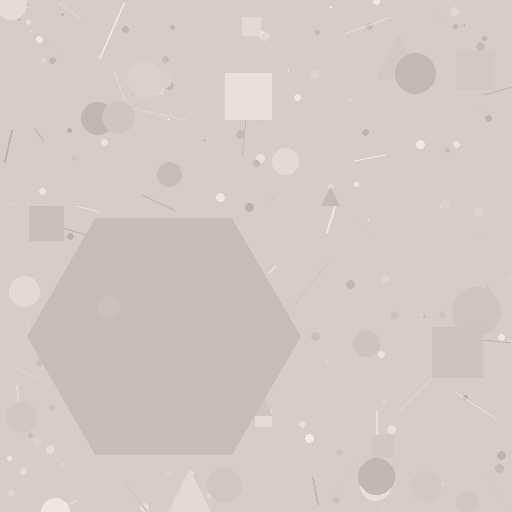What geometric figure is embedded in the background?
A hexagon is embedded in the background.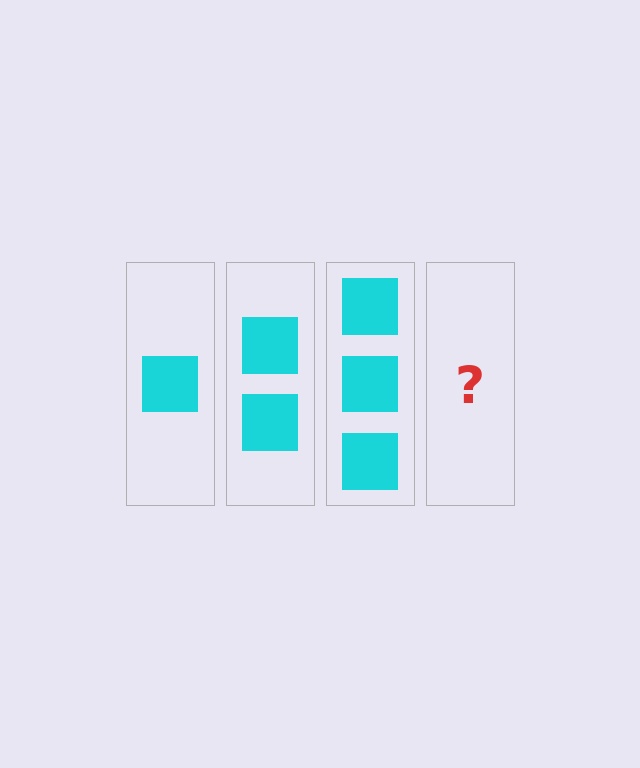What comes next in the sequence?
The next element should be 4 squares.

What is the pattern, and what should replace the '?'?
The pattern is that each step adds one more square. The '?' should be 4 squares.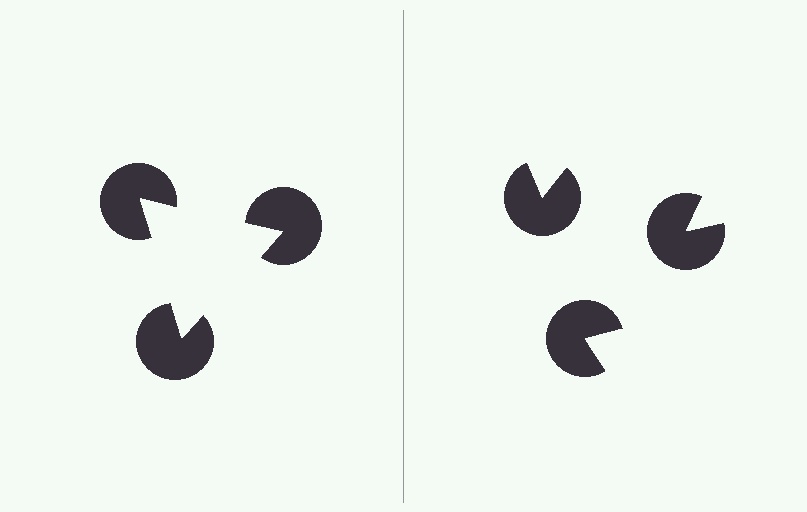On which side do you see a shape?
An illusory triangle appears on the left side. On the right side the wedge cuts are rotated, so no coherent shape forms.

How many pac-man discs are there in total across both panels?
6 — 3 on each side.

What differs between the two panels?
The pac-man discs are positioned identically on both sides; only the wedge orientations differ. On the left they align to a triangle; on the right they are misaligned.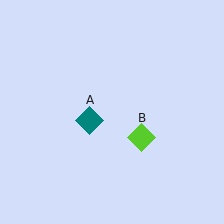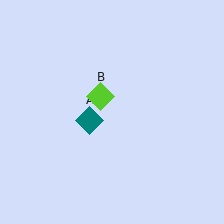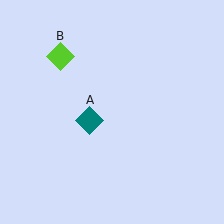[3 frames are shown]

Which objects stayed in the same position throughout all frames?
Teal diamond (object A) remained stationary.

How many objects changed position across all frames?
1 object changed position: lime diamond (object B).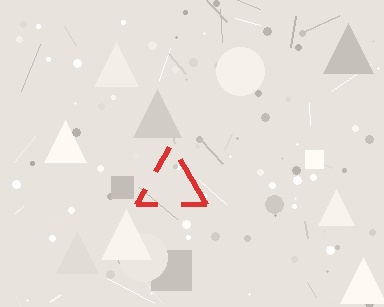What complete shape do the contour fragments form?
The contour fragments form a triangle.